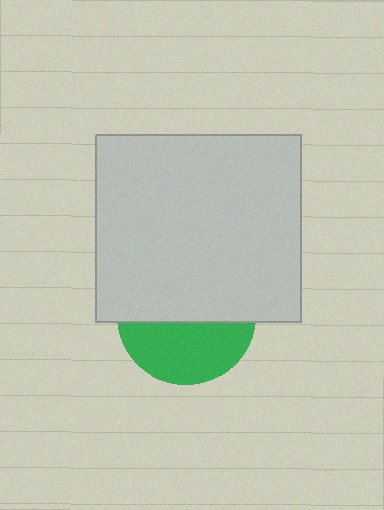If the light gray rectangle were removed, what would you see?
You would see the complete green circle.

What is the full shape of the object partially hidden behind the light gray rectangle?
The partially hidden object is a green circle.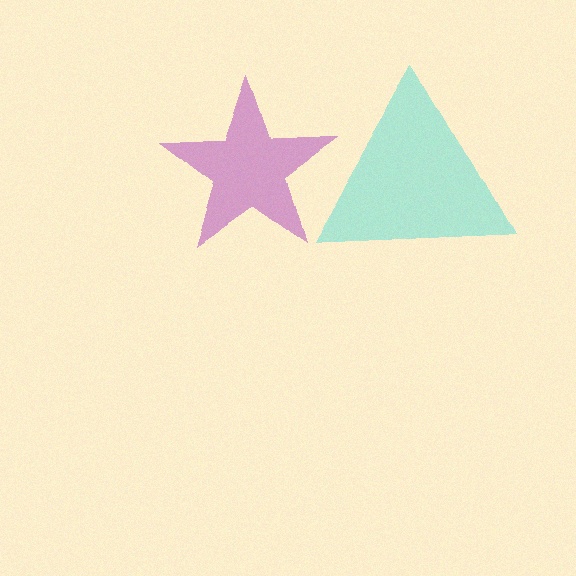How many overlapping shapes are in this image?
There are 2 overlapping shapes in the image.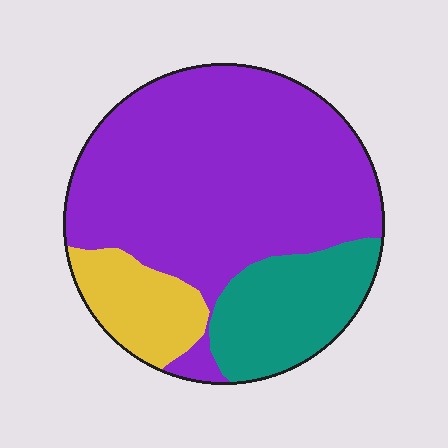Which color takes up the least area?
Yellow, at roughly 15%.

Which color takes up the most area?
Purple, at roughly 65%.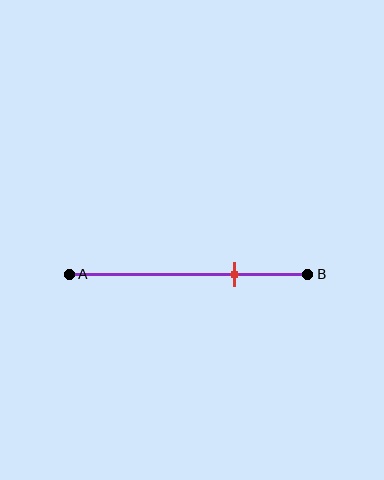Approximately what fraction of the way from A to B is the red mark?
The red mark is approximately 70% of the way from A to B.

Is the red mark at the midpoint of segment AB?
No, the mark is at about 70% from A, not at the 50% midpoint.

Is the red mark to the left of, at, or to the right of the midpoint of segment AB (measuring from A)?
The red mark is to the right of the midpoint of segment AB.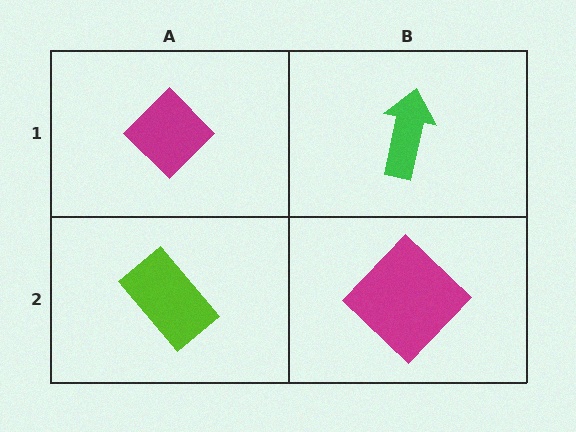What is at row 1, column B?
A green arrow.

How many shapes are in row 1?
2 shapes.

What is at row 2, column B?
A magenta diamond.